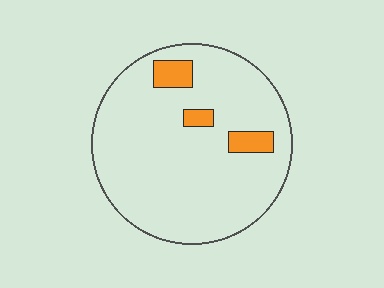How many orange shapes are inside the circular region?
3.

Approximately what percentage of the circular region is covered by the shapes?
Approximately 10%.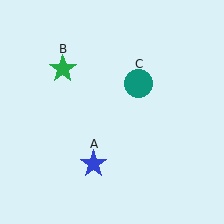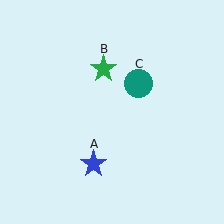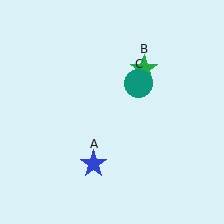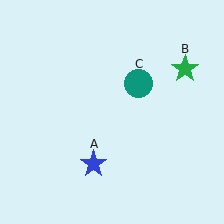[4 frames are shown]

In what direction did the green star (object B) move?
The green star (object B) moved right.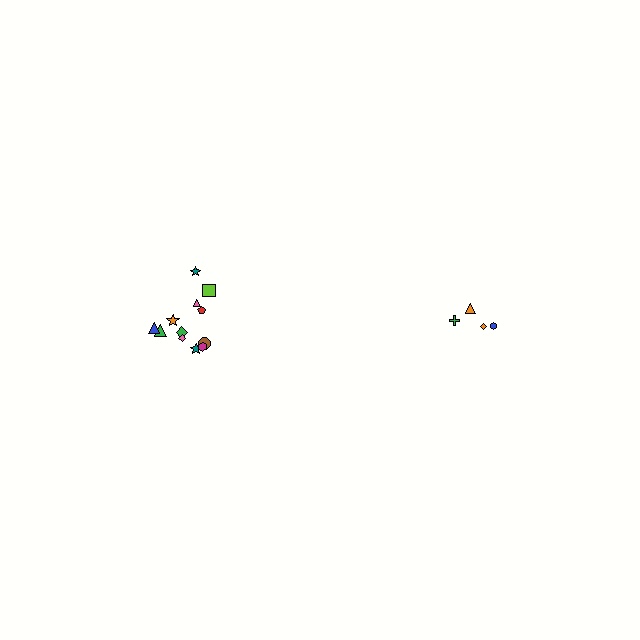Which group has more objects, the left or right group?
The left group.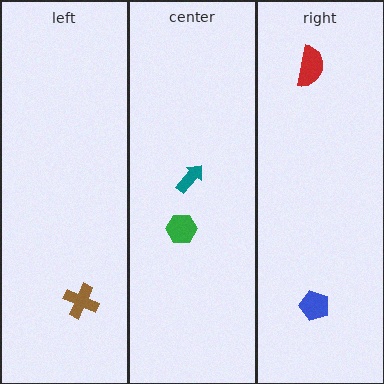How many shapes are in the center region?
2.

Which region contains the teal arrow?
The center region.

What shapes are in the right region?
The red semicircle, the blue pentagon.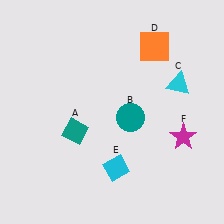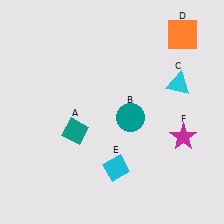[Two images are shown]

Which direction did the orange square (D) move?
The orange square (D) moved right.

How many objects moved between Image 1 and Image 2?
1 object moved between the two images.